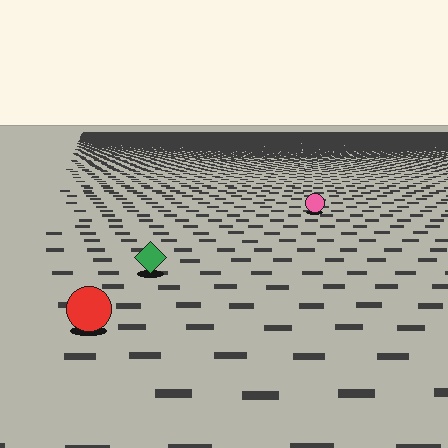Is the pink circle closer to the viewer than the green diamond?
No. The green diamond is closer — you can tell from the texture gradient: the ground texture is coarser near it.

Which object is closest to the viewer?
The red circle is closest. The texture marks near it are larger and more spread out.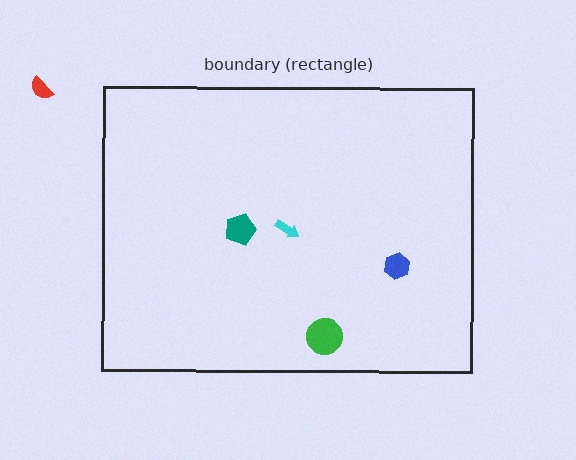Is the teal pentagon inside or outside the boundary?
Inside.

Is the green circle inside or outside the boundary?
Inside.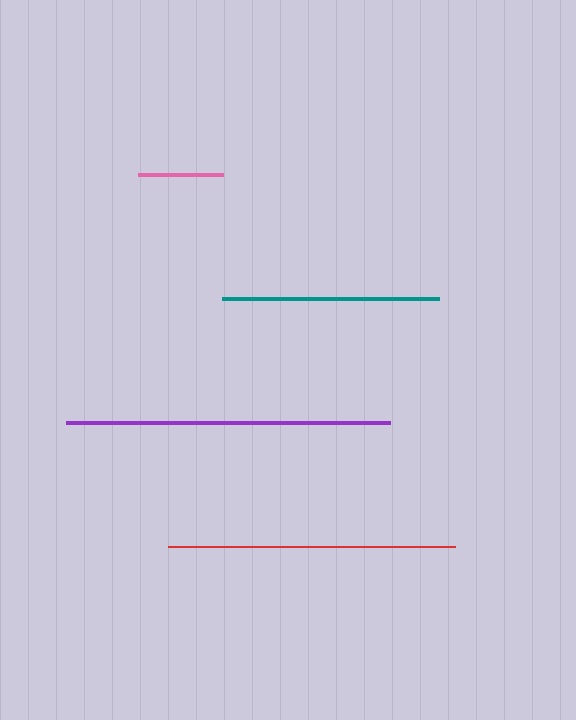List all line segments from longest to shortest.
From longest to shortest: purple, red, teal, pink.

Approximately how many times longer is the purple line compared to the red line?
The purple line is approximately 1.1 times the length of the red line.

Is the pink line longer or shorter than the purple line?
The purple line is longer than the pink line.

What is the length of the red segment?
The red segment is approximately 287 pixels long.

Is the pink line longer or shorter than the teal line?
The teal line is longer than the pink line.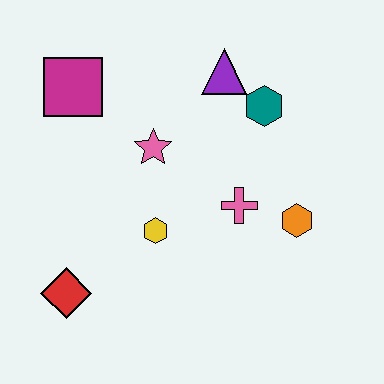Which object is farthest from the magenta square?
The orange hexagon is farthest from the magenta square.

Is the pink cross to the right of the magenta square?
Yes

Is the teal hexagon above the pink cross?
Yes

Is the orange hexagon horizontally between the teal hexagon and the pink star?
No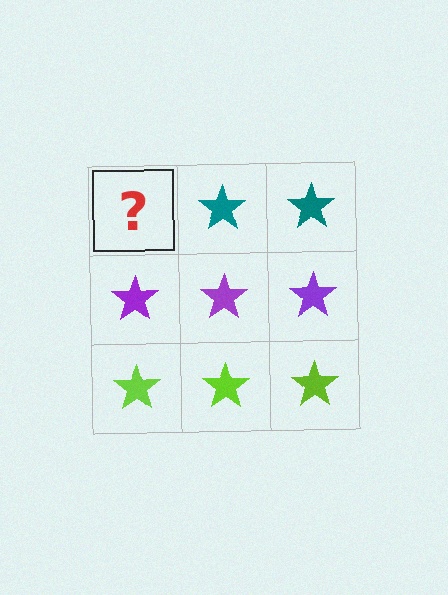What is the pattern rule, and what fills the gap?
The rule is that each row has a consistent color. The gap should be filled with a teal star.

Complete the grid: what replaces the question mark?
The question mark should be replaced with a teal star.